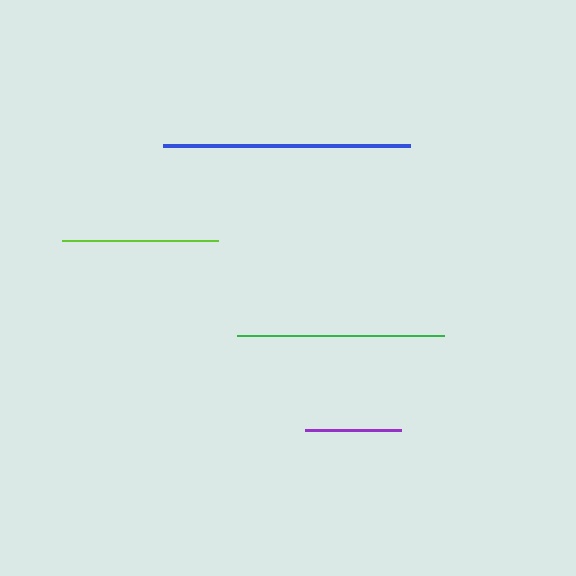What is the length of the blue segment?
The blue segment is approximately 247 pixels long.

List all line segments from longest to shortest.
From longest to shortest: blue, green, lime, purple.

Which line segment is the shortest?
The purple line is the shortest at approximately 96 pixels.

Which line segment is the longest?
The blue line is the longest at approximately 247 pixels.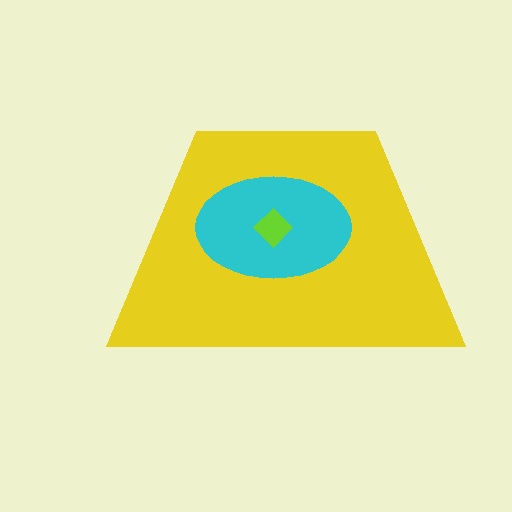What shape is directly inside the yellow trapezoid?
The cyan ellipse.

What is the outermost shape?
The yellow trapezoid.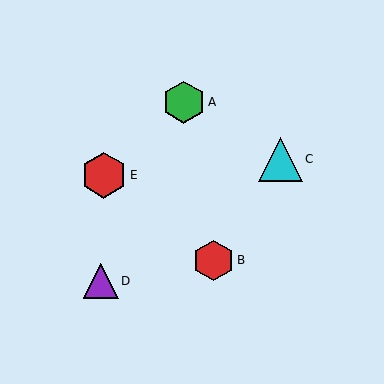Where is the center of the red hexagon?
The center of the red hexagon is at (213, 260).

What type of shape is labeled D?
Shape D is a purple triangle.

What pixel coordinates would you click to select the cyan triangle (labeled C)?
Click at (280, 159) to select the cyan triangle C.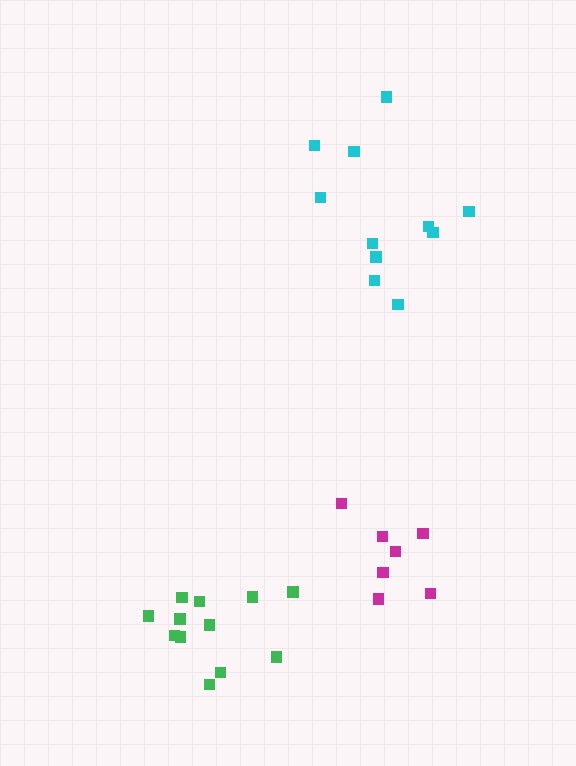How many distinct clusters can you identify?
There are 3 distinct clusters.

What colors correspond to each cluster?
The clusters are colored: cyan, green, magenta.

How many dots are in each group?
Group 1: 11 dots, Group 2: 12 dots, Group 3: 7 dots (30 total).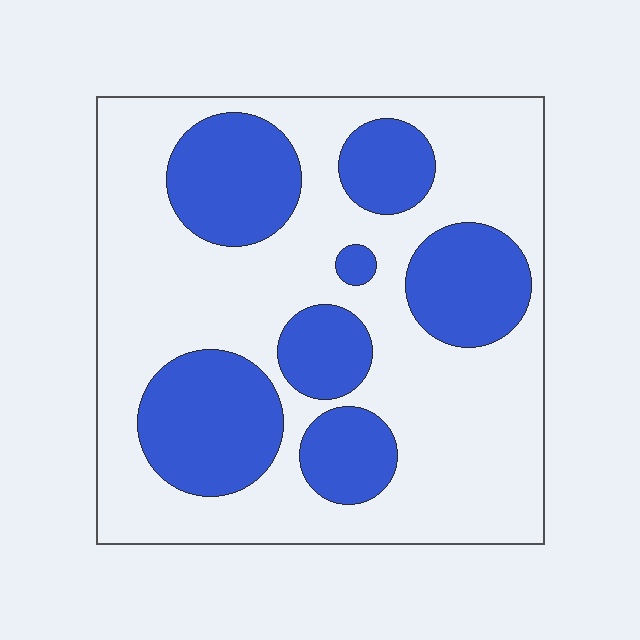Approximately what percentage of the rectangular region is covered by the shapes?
Approximately 35%.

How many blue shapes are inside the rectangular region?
7.